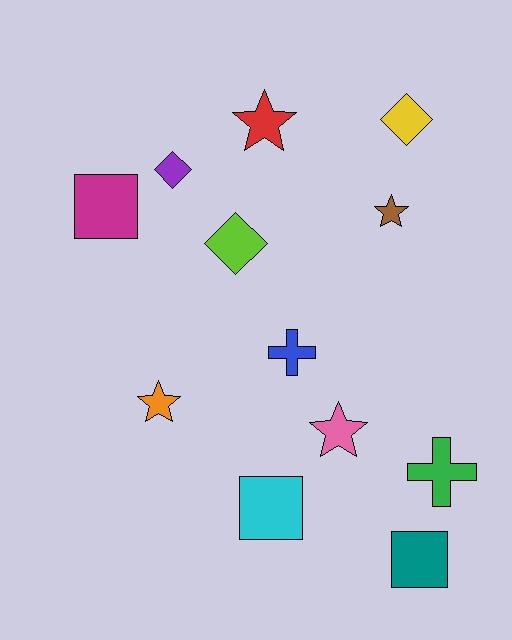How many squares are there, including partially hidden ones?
There are 3 squares.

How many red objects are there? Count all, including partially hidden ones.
There is 1 red object.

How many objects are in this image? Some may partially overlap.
There are 12 objects.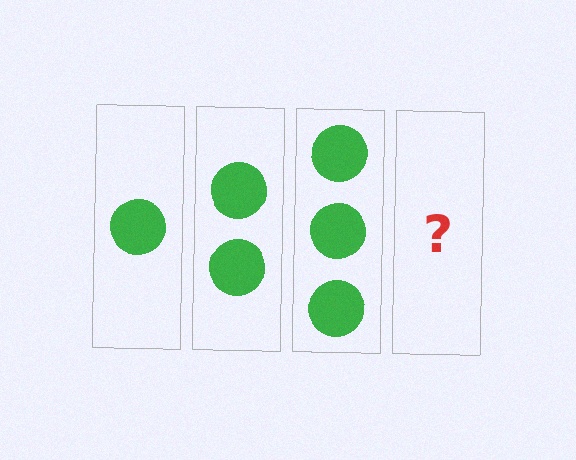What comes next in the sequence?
The next element should be 4 circles.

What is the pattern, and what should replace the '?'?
The pattern is that each step adds one more circle. The '?' should be 4 circles.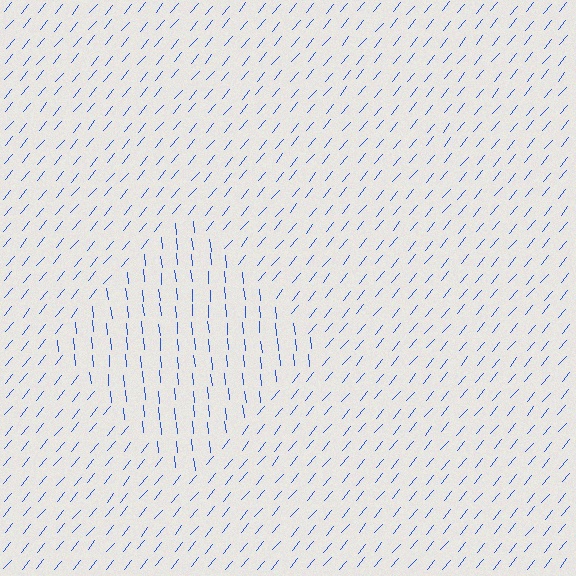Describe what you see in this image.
The image is filled with small blue line segments. A diamond region in the image has lines oriented differently from the surrounding lines, creating a visible texture boundary.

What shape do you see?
I see a diamond.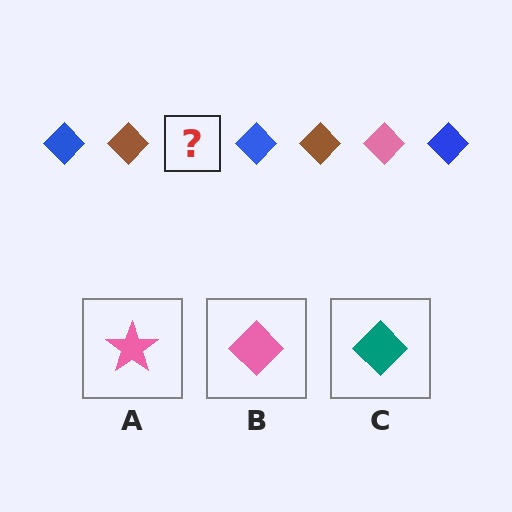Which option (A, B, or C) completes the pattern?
B.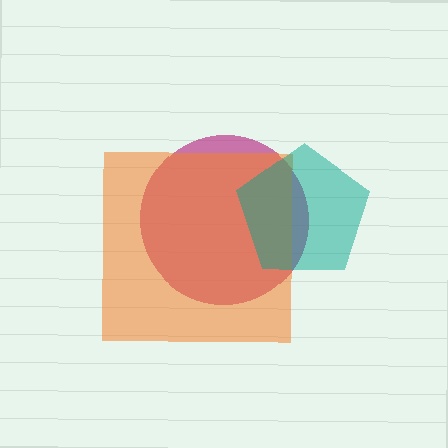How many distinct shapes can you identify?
There are 3 distinct shapes: a magenta circle, an orange square, a teal pentagon.